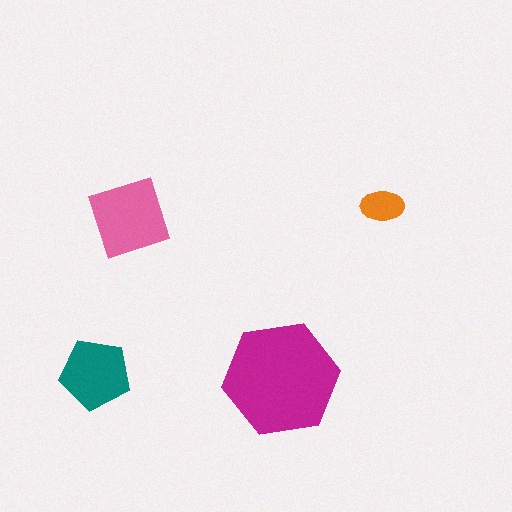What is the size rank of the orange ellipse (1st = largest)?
4th.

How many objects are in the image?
There are 4 objects in the image.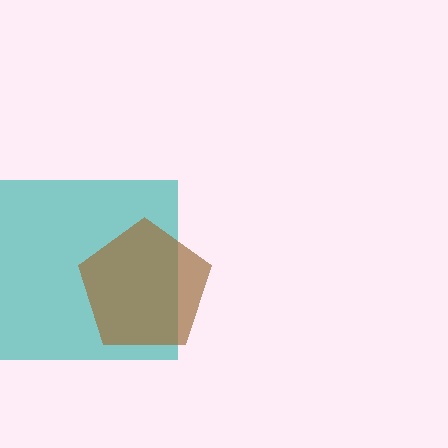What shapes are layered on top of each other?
The layered shapes are: a teal square, a brown pentagon.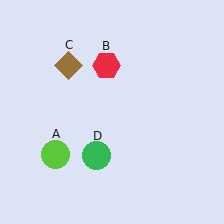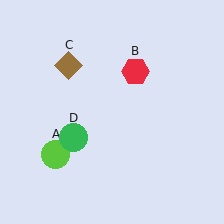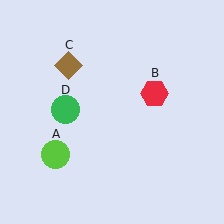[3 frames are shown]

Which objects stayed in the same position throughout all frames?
Lime circle (object A) and brown diamond (object C) remained stationary.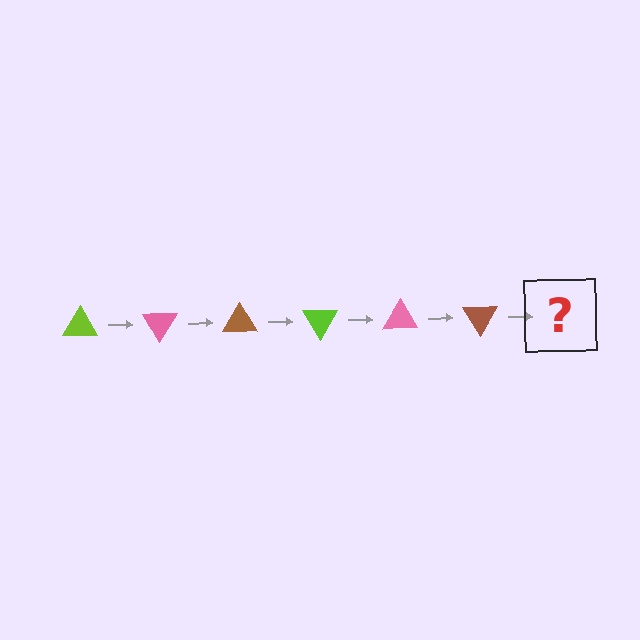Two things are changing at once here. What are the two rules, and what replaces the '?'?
The two rules are that it rotates 60 degrees each step and the color cycles through lime, pink, and brown. The '?' should be a lime triangle, rotated 360 degrees from the start.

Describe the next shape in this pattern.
It should be a lime triangle, rotated 360 degrees from the start.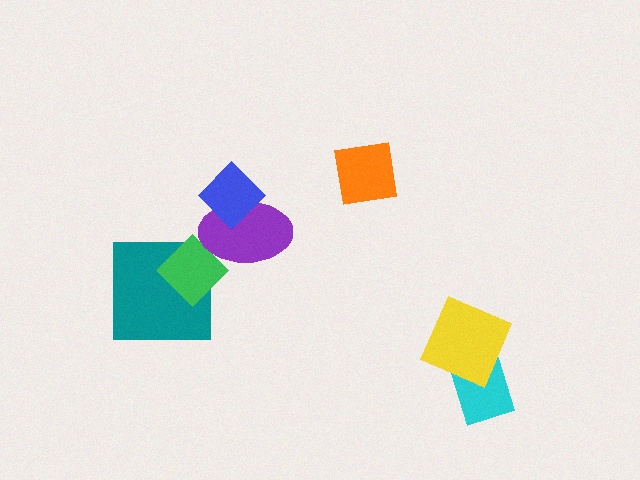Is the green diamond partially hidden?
Yes, it is partially covered by another shape.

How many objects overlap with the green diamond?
2 objects overlap with the green diamond.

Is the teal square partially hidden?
Yes, it is partially covered by another shape.